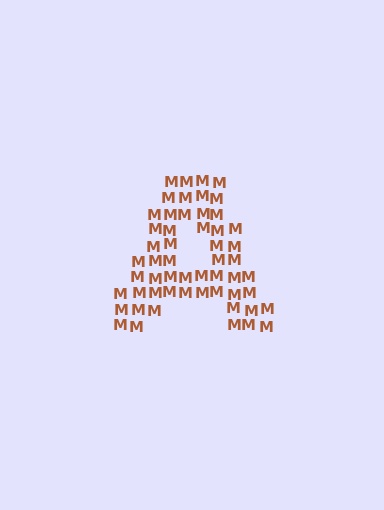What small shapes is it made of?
It is made of small letter M's.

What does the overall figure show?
The overall figure shows the letter A.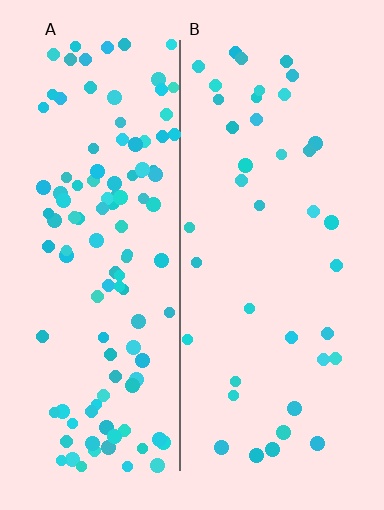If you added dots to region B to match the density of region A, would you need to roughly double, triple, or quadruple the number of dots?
Approximately triple.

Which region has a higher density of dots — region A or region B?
A (the left).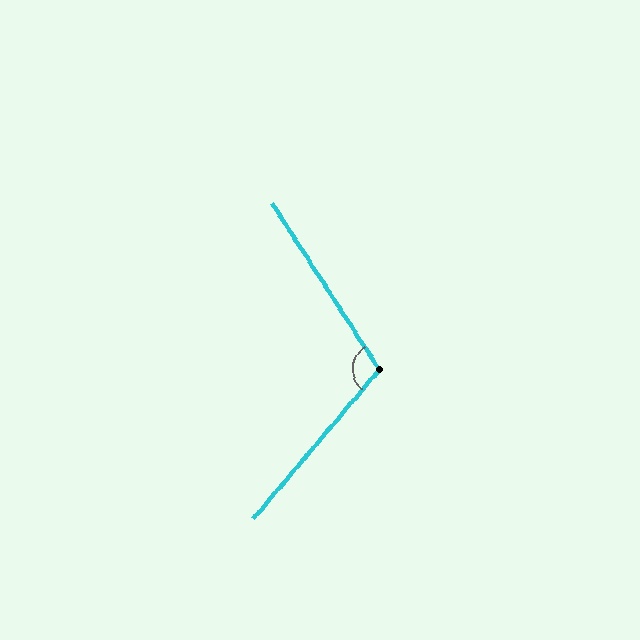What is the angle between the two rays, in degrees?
Approximately 107 degrees.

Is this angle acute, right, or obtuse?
It is obtuse.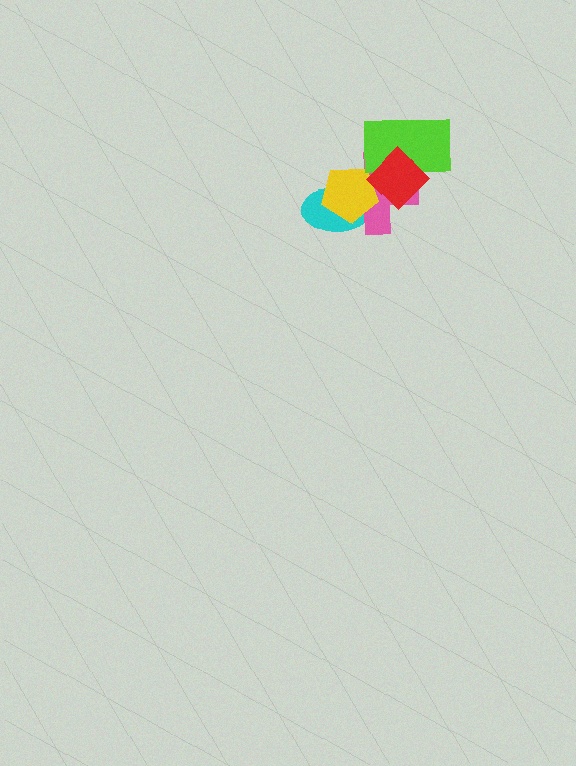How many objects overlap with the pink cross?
4 objects overlap with the pink cross.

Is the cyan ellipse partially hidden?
Yes, it is partially covered by another shape.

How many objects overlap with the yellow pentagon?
3 objects overlap with the yellow pentagon.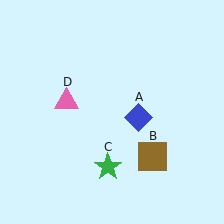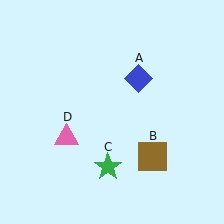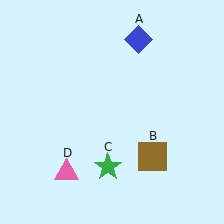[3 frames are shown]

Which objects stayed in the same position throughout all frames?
Brown square (object B) and green star (object C) remained stationary.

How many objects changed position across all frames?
2 objects changed position: blue diamond (object A), pink triangle (object D).